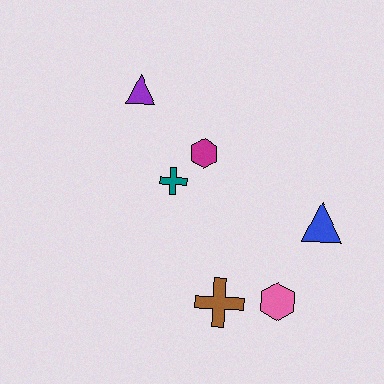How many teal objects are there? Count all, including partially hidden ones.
There is 1 teal object.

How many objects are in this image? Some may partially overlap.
There are 6 objects.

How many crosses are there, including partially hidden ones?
There are 2 crosses.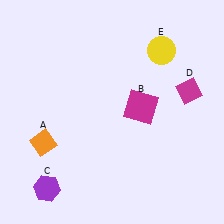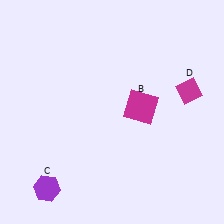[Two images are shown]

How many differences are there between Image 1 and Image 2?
There are 2 differences between the two images.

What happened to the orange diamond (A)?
The orange diamond (A) was removed in Image 2. It was in the bottom-left area of Image 1.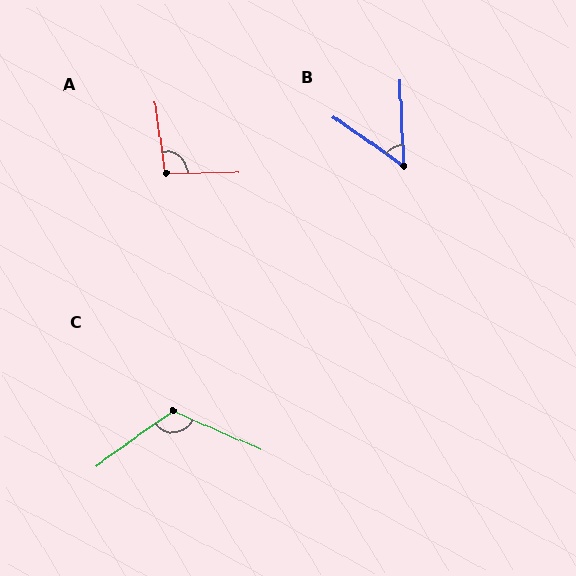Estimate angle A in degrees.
Approximately 98 degrees.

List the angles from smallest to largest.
B (52°), A (98°), C (121°).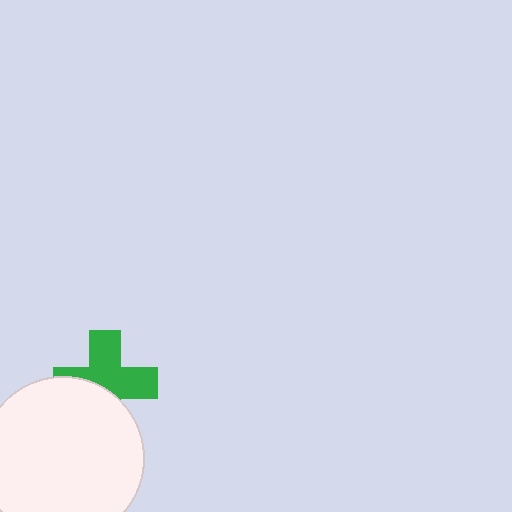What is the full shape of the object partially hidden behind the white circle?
The partially hidden object is a green cross.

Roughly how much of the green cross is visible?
About half of it is visible (roughly 59%).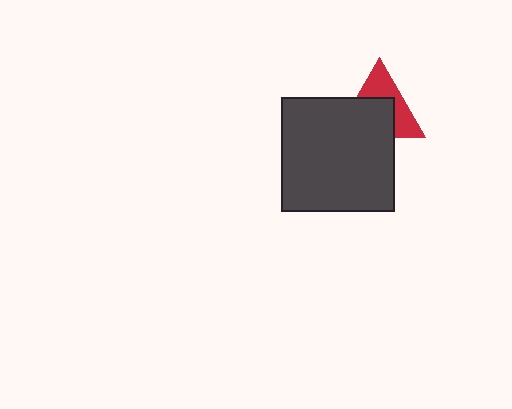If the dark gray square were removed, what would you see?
You would see the complete red triangle.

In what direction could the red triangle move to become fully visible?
The red triangle could move up. That would shift it out from behind the dark gray square entirely.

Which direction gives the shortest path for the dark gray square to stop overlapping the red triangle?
Moving down gives the shortest separation.